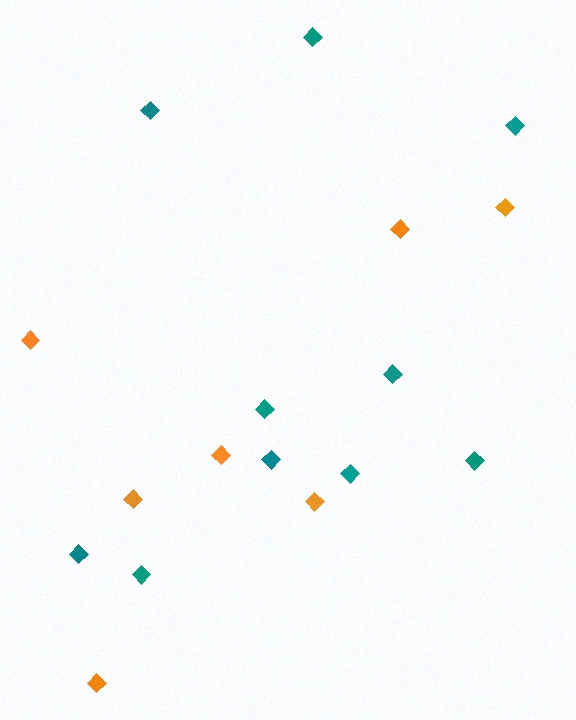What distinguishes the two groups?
There are 2 groups: one group of orange diamonds (7) and one group of teal diamonds (10).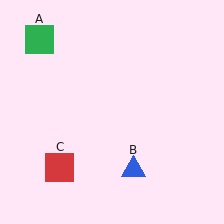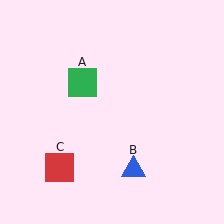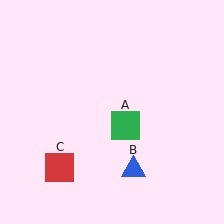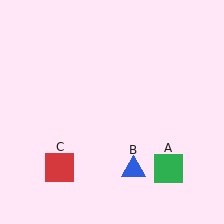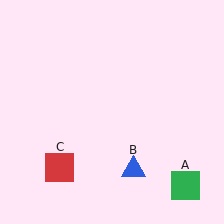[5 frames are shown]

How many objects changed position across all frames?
1 object changed position: green square (object A).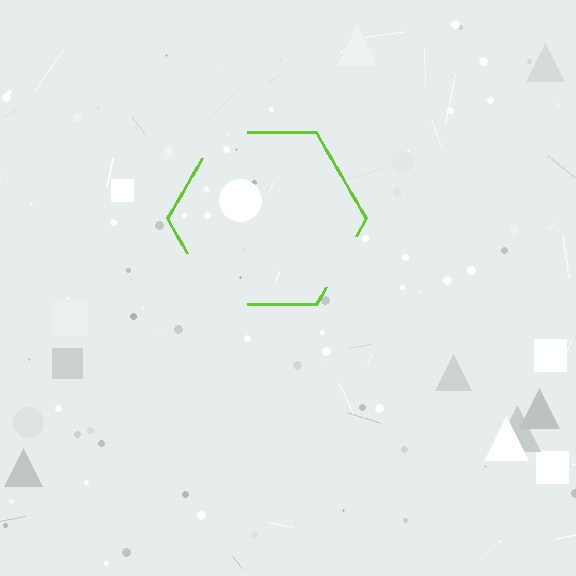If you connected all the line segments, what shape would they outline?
They would outline a hexagon.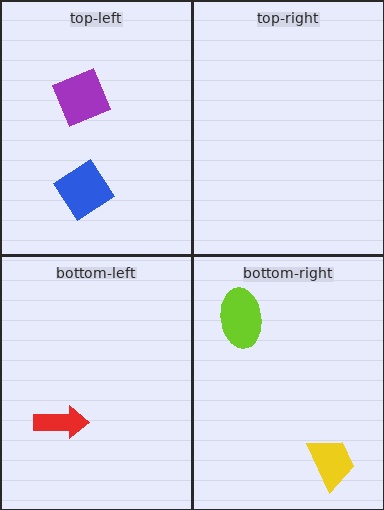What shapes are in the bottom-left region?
The red arrow.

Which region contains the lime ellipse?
The bottom-right region.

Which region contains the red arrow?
The bottom-left region.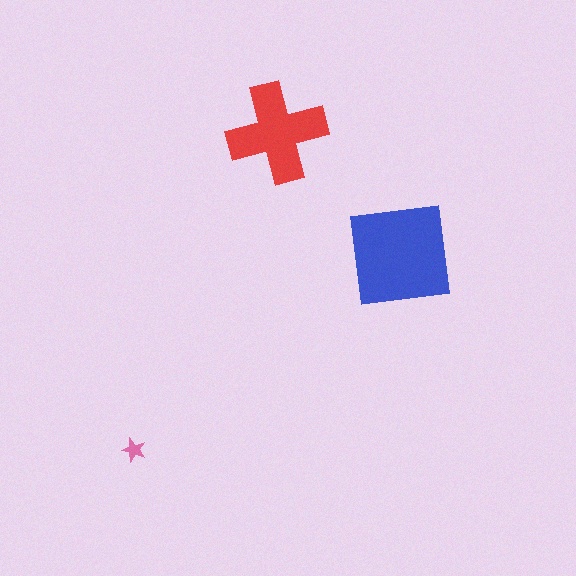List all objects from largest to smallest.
The blue square, the red cross, the pink star.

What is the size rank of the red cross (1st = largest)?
2nd.